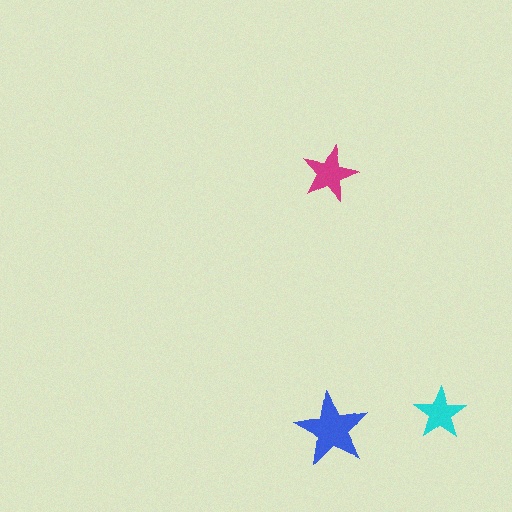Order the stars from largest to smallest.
the blue one, the magenta one, the cyan one.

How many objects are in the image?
There are 3 objects in the image.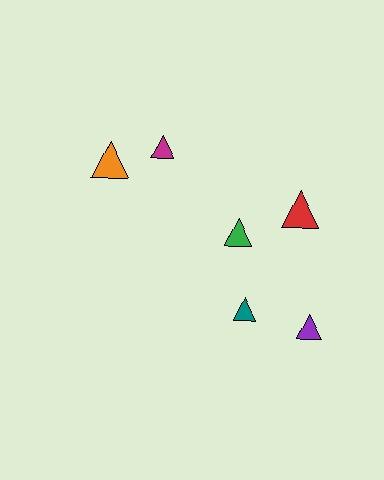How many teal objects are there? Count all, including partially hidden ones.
There is 1 teal object.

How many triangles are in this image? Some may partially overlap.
There are 6 triangles.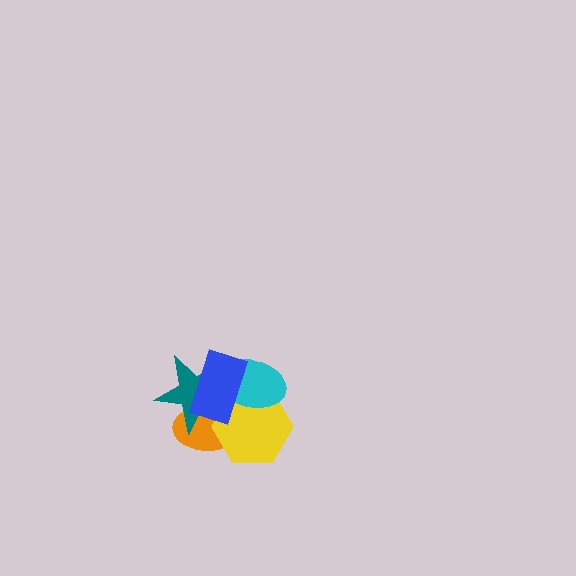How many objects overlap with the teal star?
4 objects overlap with the teal star.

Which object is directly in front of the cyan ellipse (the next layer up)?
The teal star is directly in front of the cyan ellipse.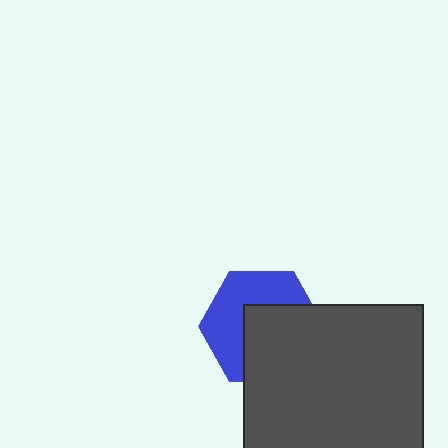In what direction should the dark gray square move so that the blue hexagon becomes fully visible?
The dark gray square should move toward the lower-right. That is the shortest direction to clear the overlap and leave the blue hexagon fully visible.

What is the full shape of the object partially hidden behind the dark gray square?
The partially hidden object is a blue hexagon.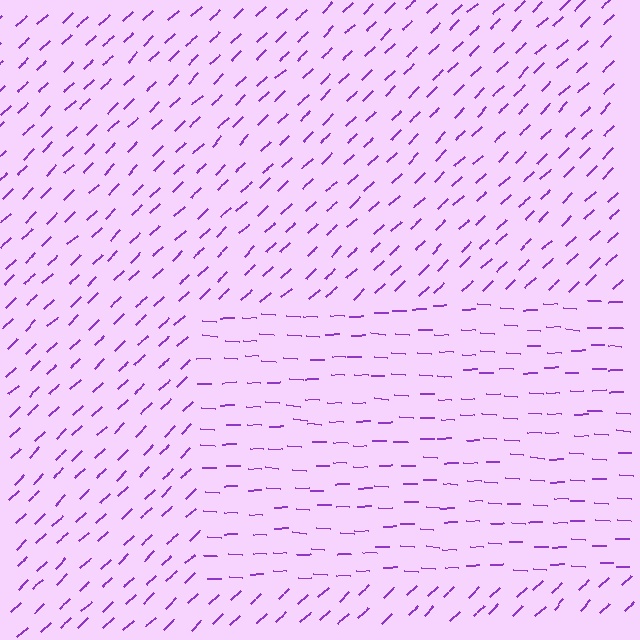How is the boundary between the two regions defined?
The boundary is defined purely by a change in line orientation (approximately 45 degrees difference). All lines are the same color and thickness.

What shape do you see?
I see a rectangle.